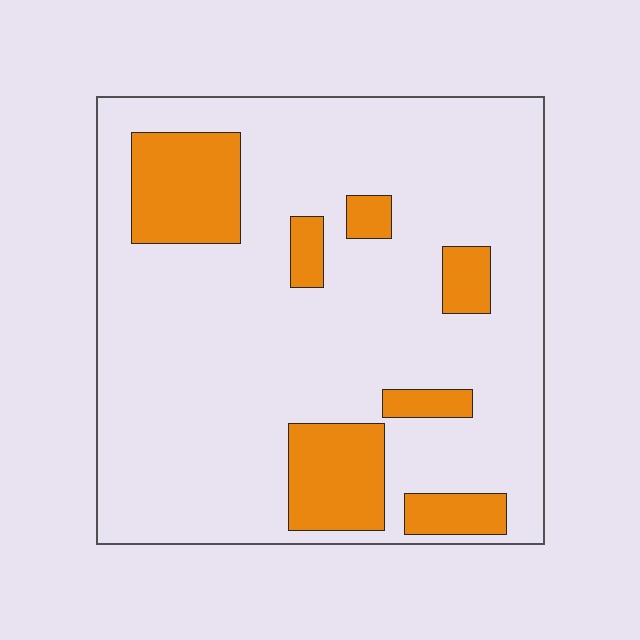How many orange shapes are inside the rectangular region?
7.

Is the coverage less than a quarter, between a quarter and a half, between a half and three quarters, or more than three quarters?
Less than a quarter.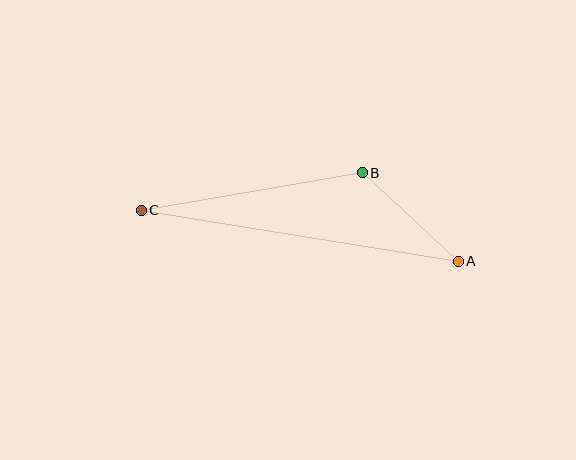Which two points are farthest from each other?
Points A and C are farthest from each other.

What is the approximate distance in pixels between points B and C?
The distance between B and C is approximately 224 pixels.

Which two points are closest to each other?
Points A and B are closest to each other.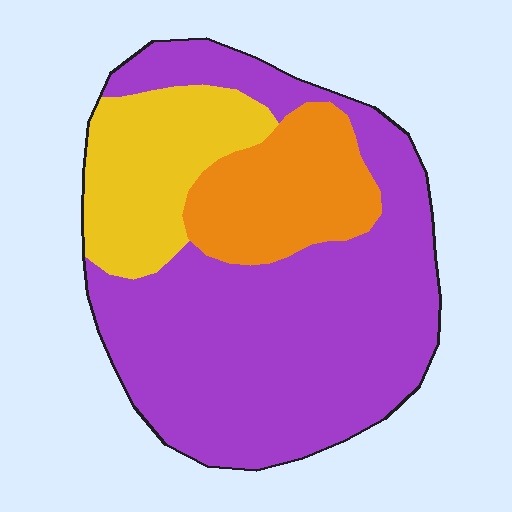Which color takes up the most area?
Purple, at roughly 65%.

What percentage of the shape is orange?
Orange covers around 20% of the shape.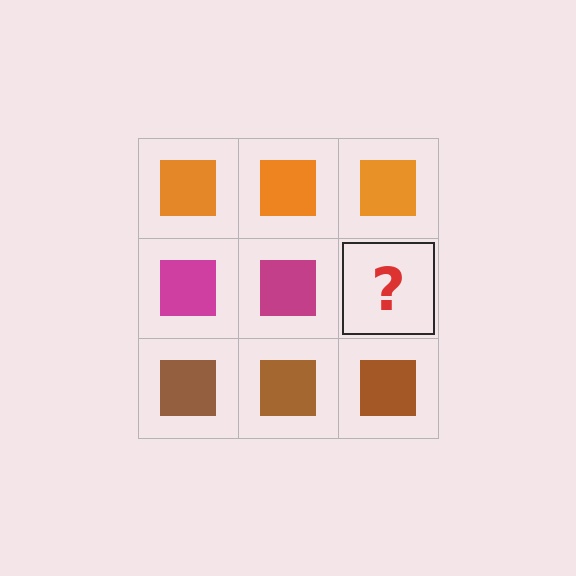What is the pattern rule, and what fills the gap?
The rule is that each row has a consistent color. The gap should be filled with a magenta square.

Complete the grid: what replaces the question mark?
The question mark should be replaced with a magenta square.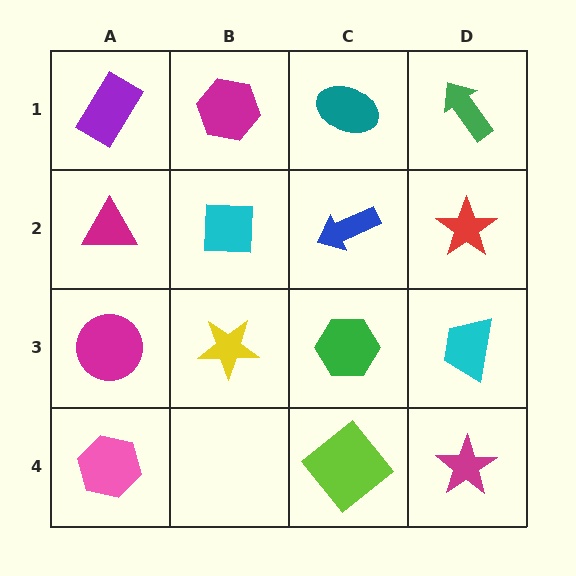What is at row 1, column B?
A magenta hexagon.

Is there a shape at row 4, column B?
No, that cell is empty.